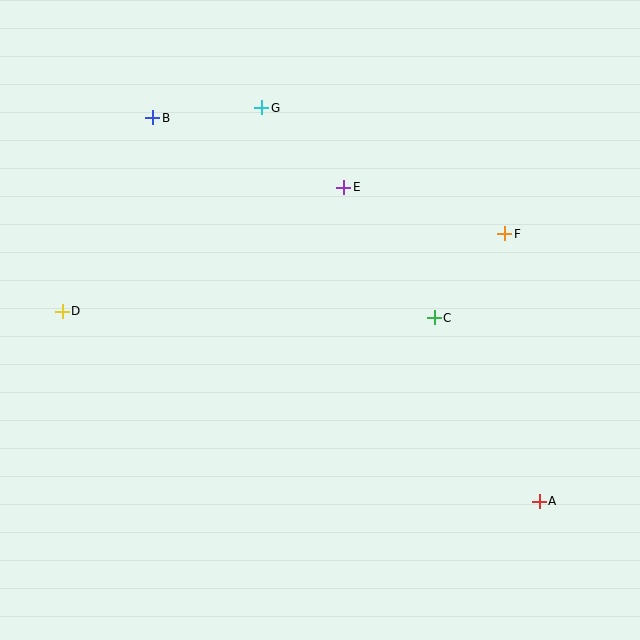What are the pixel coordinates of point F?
Point F is at (505, 234).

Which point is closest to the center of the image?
Point C at (434, 318) is closest to the center.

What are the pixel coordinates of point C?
Point C is at (434, 318).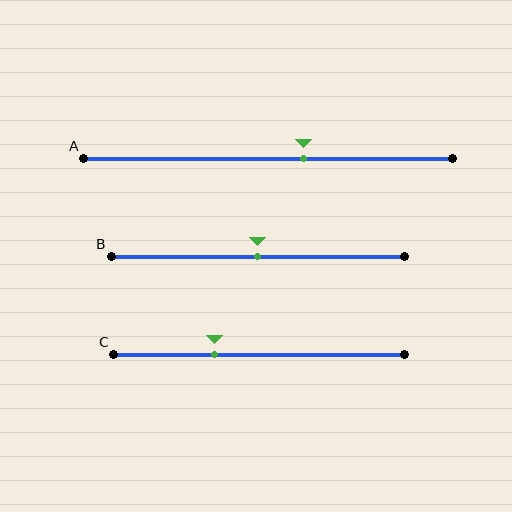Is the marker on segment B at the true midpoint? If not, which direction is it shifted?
Yes, the marker on segment B is at the true midpoint.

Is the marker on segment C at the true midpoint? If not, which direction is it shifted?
No, the marker on segment C is shifted to the left by about 15% of the segment length.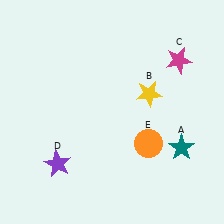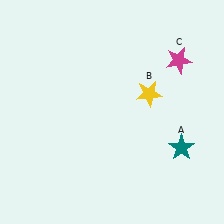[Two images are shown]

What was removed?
The purple star (D), the orange circle (E) were removed in Image 2.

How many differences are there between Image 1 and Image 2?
There are 2 differences between the two images.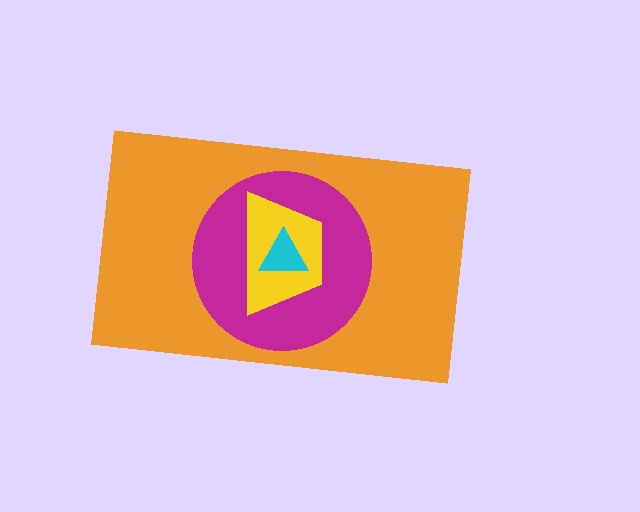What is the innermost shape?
The cyan triangle.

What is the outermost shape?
The orange rectangle.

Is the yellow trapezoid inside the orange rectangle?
Yes.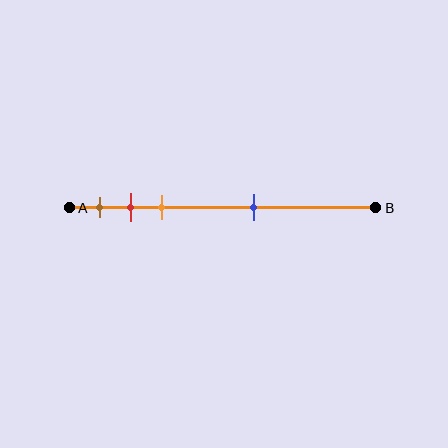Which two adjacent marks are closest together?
The red and orange marks are the closest adjacent pair.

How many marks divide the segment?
There are 4 marks dividing the segment.